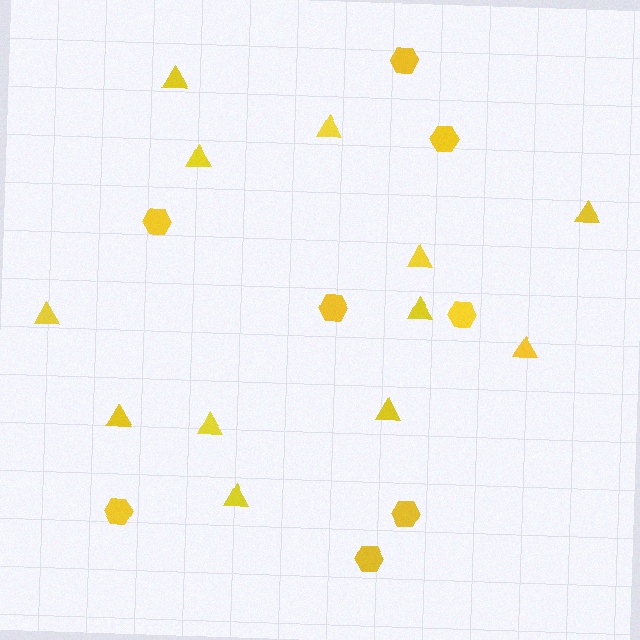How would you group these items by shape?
There are 2 groups: one group of triangles (12) and one group of hexagons (8).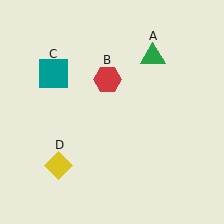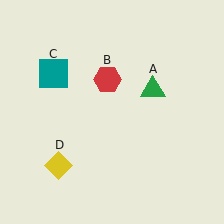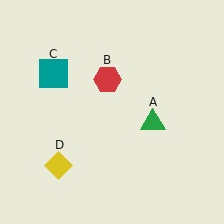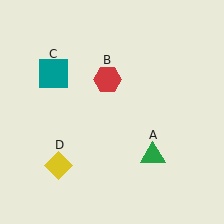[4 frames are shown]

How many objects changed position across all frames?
1 object changed position: green triangle (object A).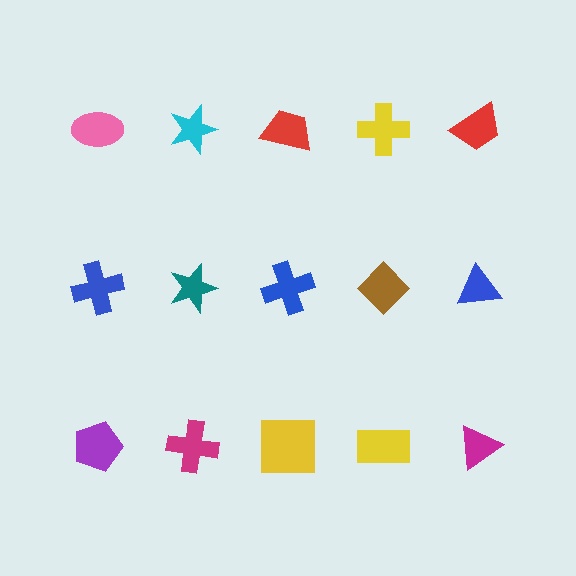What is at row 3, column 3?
A yellow square.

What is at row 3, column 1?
A purple pentagon.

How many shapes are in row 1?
5 shapes.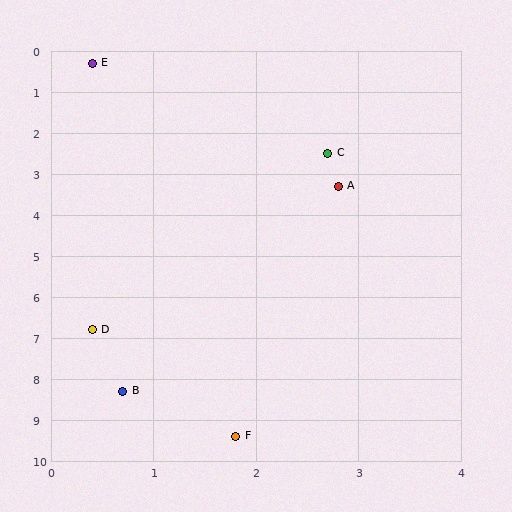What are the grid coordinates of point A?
Point A is at approximately (2.8, 3.3).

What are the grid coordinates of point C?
Point C is at approximately (2.7, 2.5).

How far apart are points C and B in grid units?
Points C and B are about 6.1 grid units apart.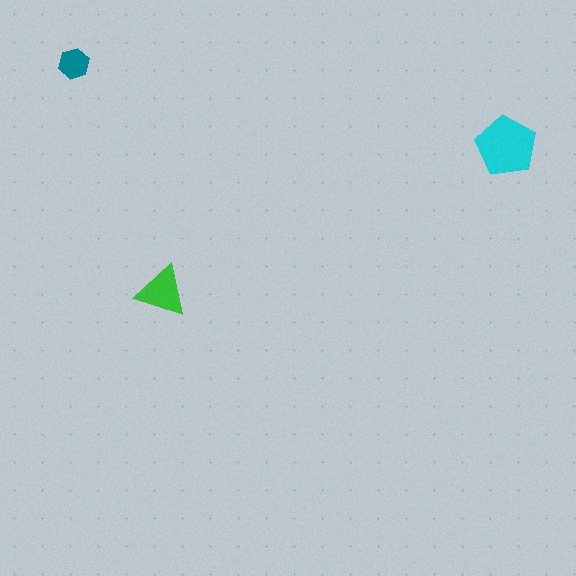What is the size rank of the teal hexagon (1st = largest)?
3rd.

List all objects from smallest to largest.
The teal hexagon, the green triangle, the cyan pentagon.